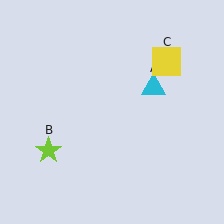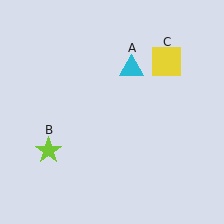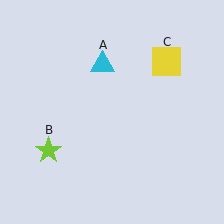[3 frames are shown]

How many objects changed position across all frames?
1 object changed position: cyan triangle (object A).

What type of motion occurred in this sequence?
The cyan triangle (object A) rotated counterclockwise around the center of the scene.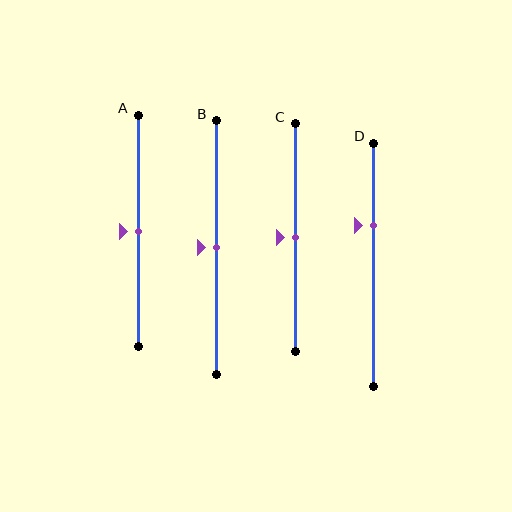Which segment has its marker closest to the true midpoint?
Segment A has its marker closest to the true midpoint.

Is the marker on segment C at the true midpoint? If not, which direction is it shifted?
Yes, the marker on segment C is at the true midpoint.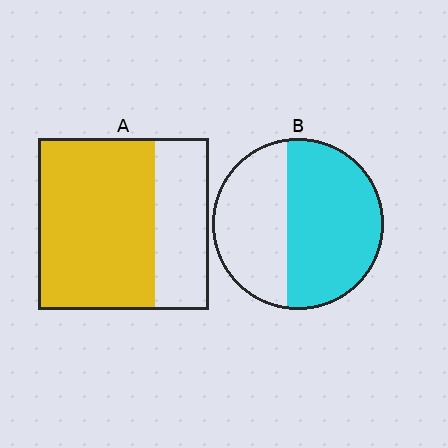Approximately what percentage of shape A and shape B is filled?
A is approximately 70% and B is approximately 60%.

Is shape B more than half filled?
Yes.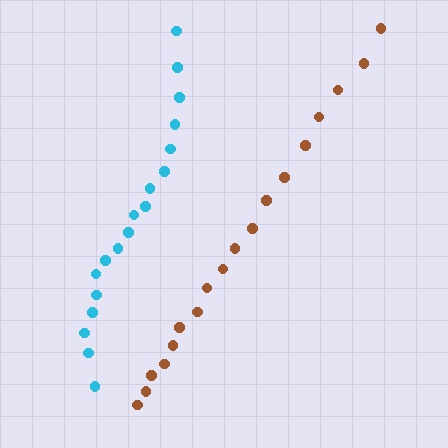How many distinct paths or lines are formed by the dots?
There are 2 distinct paths.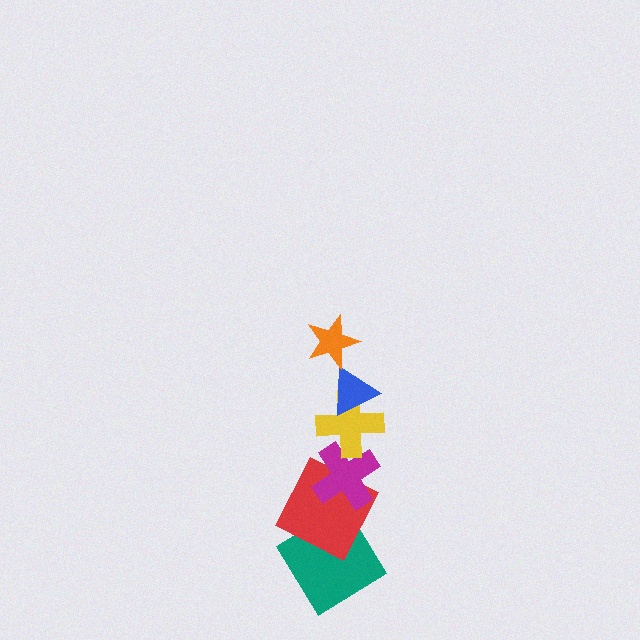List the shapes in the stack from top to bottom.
From top to bottom: the orange star, the blue triangle, the yellow cross, the magenta cross, the red square, the teal diamond.